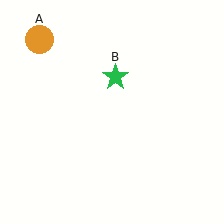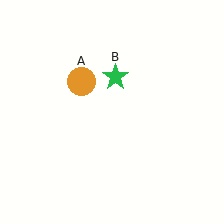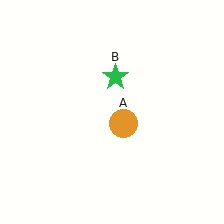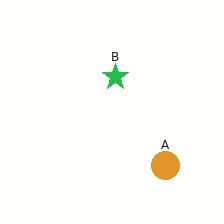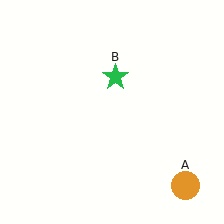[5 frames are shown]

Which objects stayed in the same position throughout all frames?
Green star (object B) remained stationary.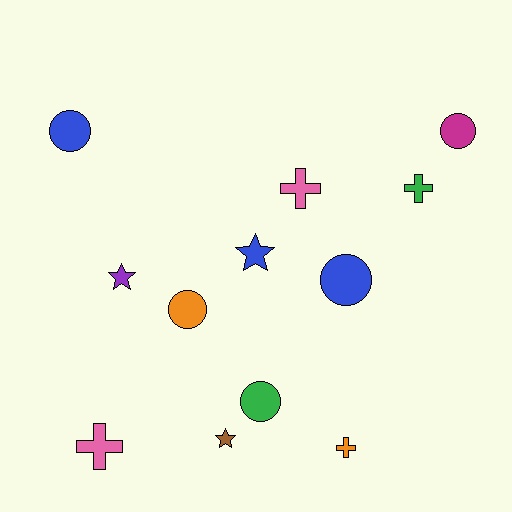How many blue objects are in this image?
There are 3 blue objects.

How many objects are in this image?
There are 12 objects.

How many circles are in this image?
There are 5 circles.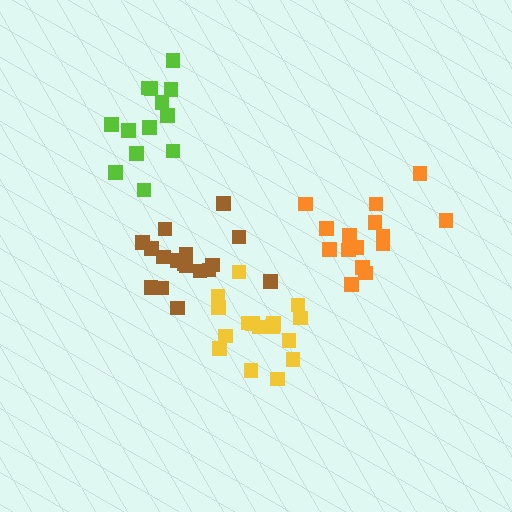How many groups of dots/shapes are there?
There are 4 groups.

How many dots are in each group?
Group 1: 17 dots, Group 2: 16 dots, Group 3: 16 dots, Group 4: 13 dots (62 total).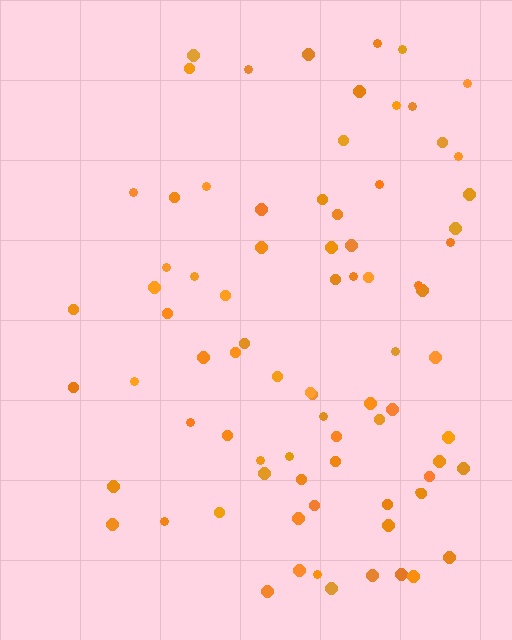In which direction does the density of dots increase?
From left to right, with the right side densest.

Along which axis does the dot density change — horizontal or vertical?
Horizontal.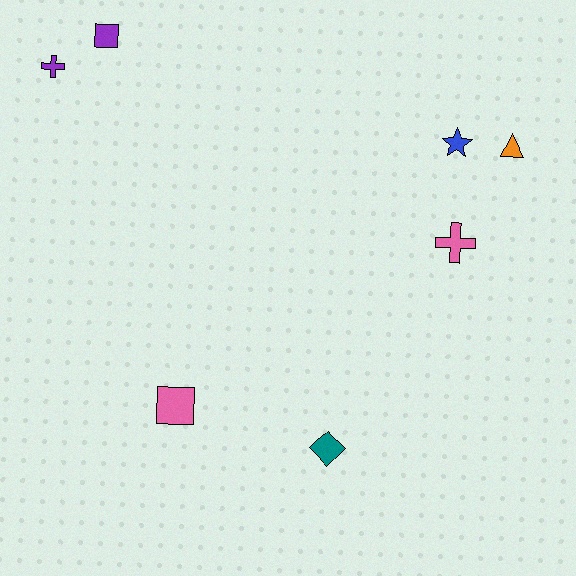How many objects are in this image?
There are 7 objects.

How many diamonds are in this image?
There is 1 diamond.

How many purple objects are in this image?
There are 2 purple objects.